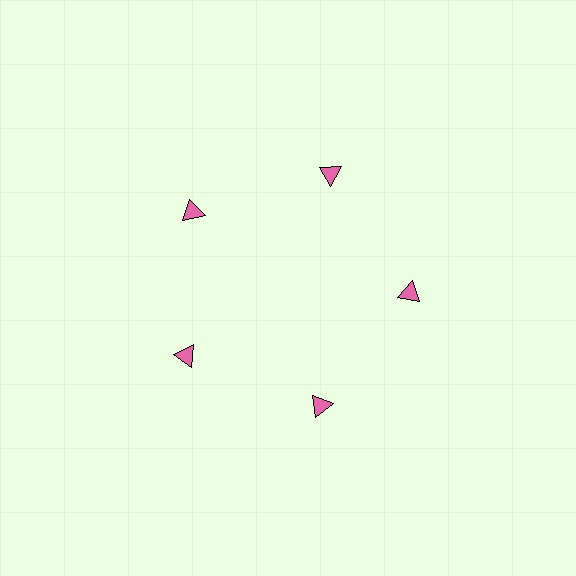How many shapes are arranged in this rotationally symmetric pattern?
There are 5 shapes, arranged in 5 groups of 1.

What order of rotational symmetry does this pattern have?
This pattern has 5-fold rotational symmetry.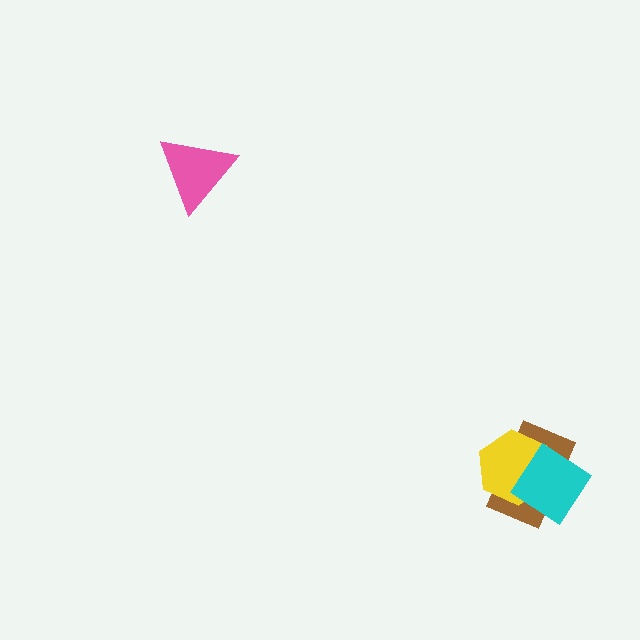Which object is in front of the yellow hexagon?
The cyan diamond is in front of the yellow hexagon.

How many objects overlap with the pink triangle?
0 objects overlap with the pink triangle.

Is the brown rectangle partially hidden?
Yes, it is partially covered by another shape.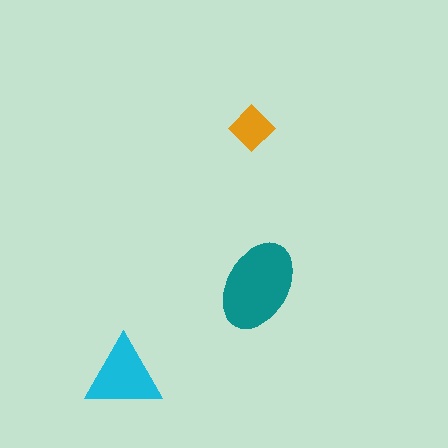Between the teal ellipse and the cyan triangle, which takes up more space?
The teal ellipse.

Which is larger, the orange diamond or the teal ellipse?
The teal ellipse.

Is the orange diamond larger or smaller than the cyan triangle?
Smaller.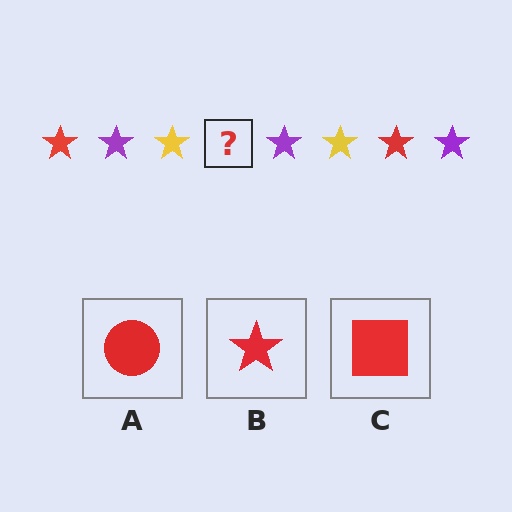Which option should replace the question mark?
Option B.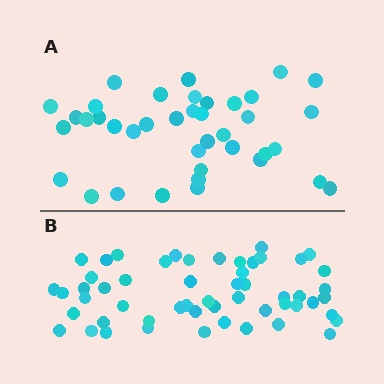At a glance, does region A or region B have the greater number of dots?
Region B (the bottom region) has more dots.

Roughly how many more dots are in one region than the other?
Region B has approximately 15 more dots than region A.